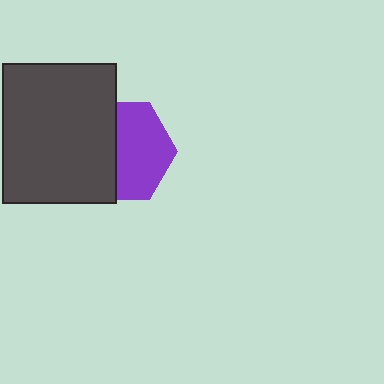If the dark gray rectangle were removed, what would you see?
You would see the complete purple hexagon.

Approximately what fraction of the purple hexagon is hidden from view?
Roughly 45% of the purple hexagon is hidden behind the dark gray rectangle.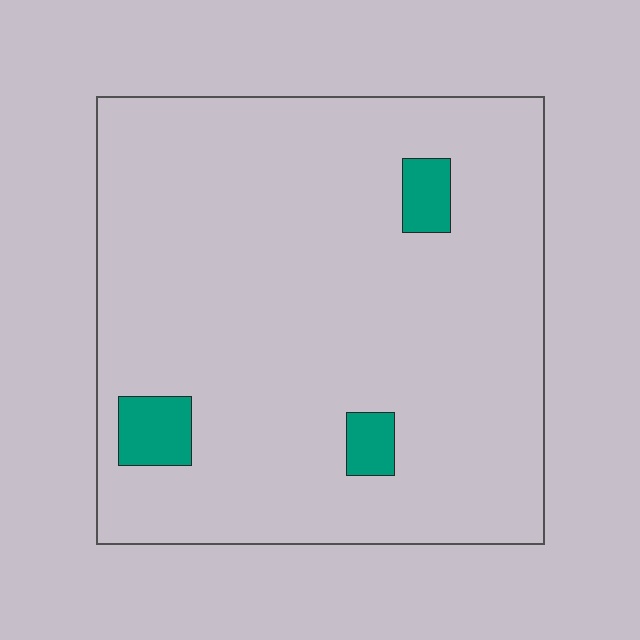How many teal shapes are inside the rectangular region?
3.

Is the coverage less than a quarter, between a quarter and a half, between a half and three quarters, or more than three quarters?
Less than a quarter.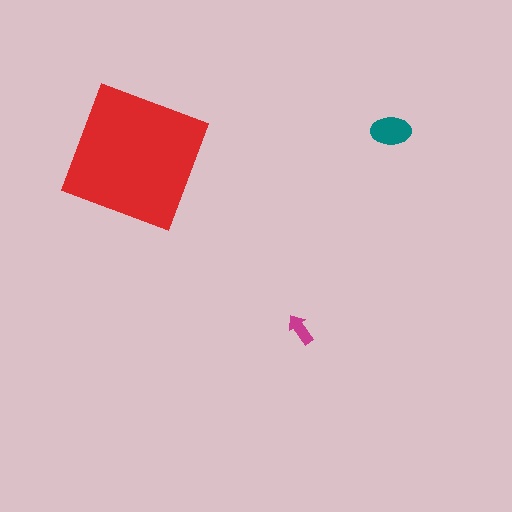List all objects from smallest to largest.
The magenta arrow, the teal ellipse, the red square.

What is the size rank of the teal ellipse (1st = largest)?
2nd.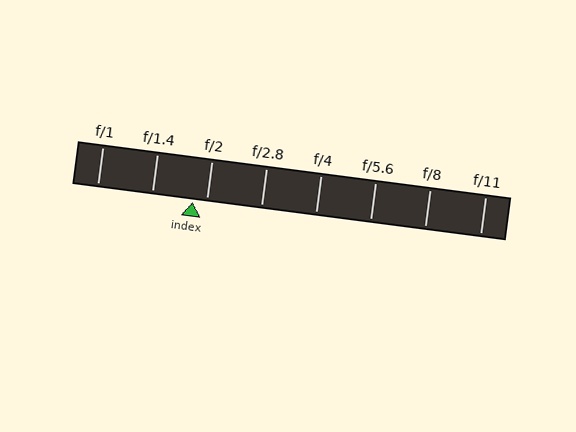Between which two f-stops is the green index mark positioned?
The index mark is between f/1.4 and f/2.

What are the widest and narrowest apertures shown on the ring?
The widest aperture shown is f/1 and the narrowest is f/11.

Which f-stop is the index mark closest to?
The index mark is closest to f/2.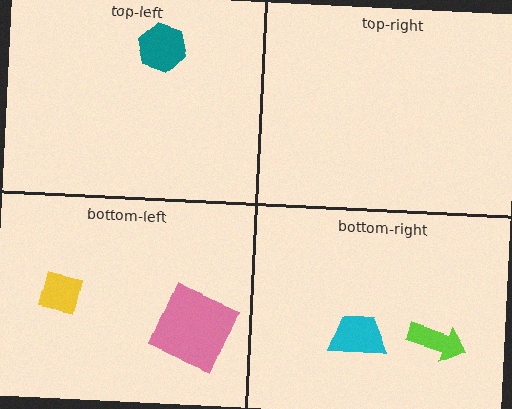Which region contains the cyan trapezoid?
The bottom-right region.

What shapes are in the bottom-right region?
The cyan trapezoid, the lime arrow.